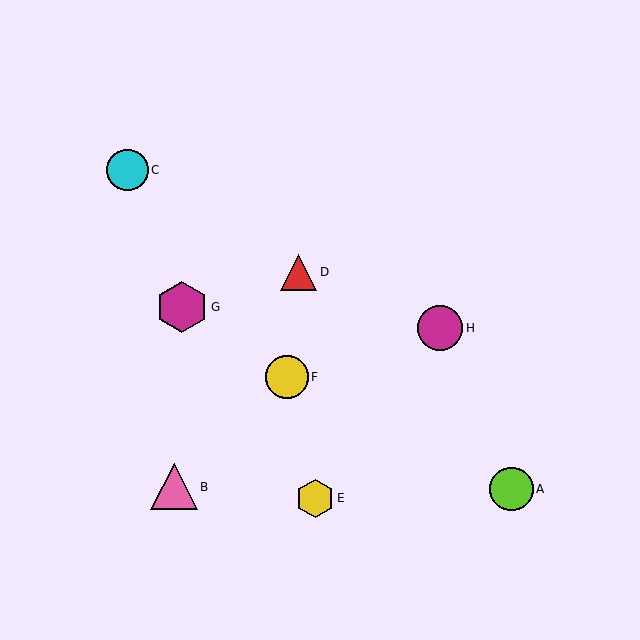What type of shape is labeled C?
Shape C is a cyan circle.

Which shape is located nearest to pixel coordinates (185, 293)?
The magenta hexagon (labeled G) at (182, 307) is nearest to that location.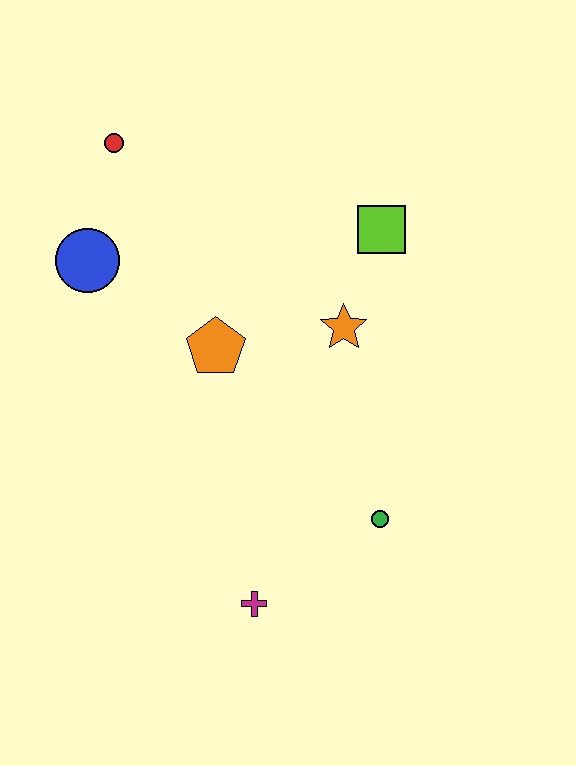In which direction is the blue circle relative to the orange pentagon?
The blue circle is to the left of the orange pentagon.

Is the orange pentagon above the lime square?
No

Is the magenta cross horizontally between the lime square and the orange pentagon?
Yes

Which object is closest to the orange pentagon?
The orange star is closest to the orange pentagon.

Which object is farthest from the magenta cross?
The red circle is farthest from the magenta cross.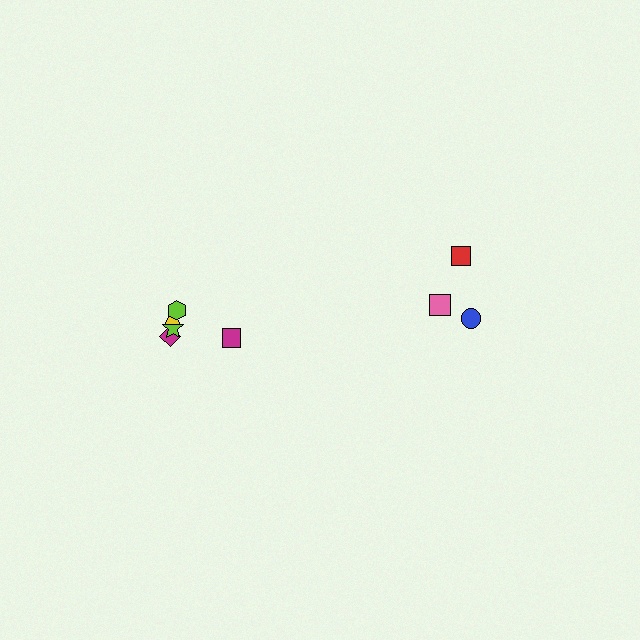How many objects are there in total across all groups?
There are 8 objects.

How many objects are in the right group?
There are 3 objects.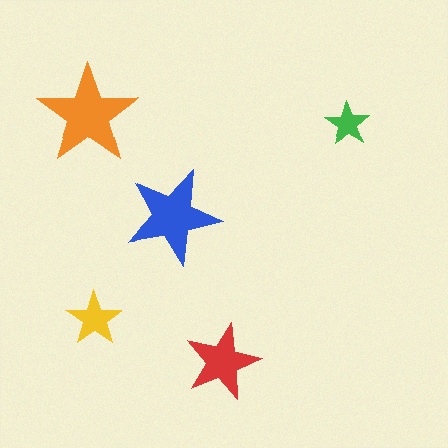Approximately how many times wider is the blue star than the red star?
About 1.5 times wider.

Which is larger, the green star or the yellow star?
The yellow one.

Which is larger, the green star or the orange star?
The orange one.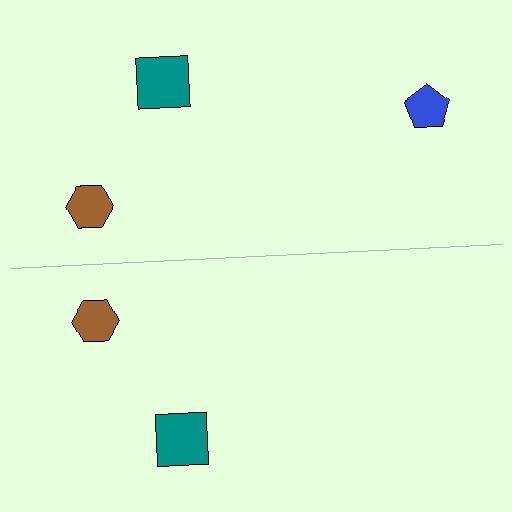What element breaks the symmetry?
A blue pentagon is missing from the bottom side.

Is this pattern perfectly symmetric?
No, the pattern is not perfectly symmetric. A blue pentagon is missing from the bottom side.